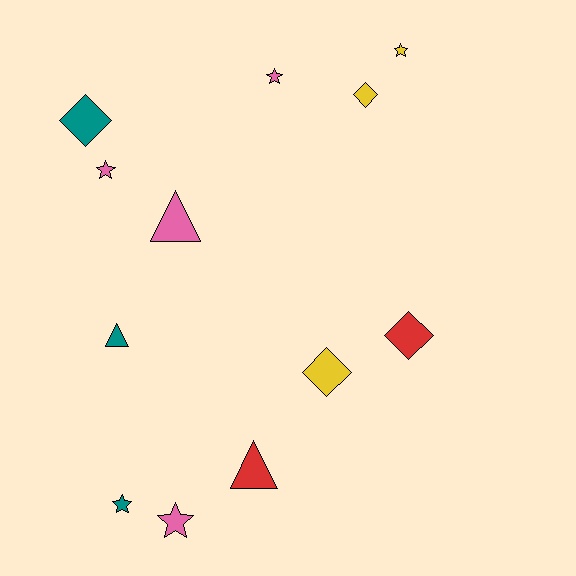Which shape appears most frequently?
Star, with 5 objects.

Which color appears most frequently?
Pink, with 4 objects.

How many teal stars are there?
There is 1 teal star.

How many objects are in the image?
There are 12 objects.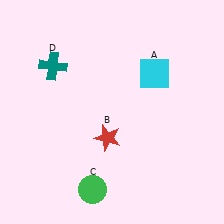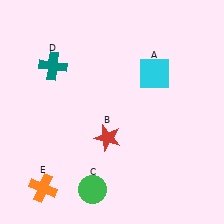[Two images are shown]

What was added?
An orange cross (E) was added in Image 2.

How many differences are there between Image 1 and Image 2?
There is 1 difference between the two images.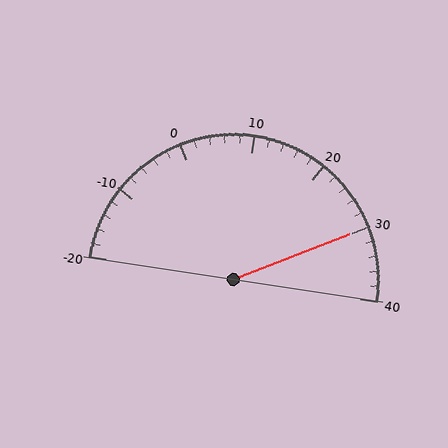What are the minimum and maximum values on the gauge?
The gauge ranges from -20 to 40.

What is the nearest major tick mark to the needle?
The nearest major tick mark is 30.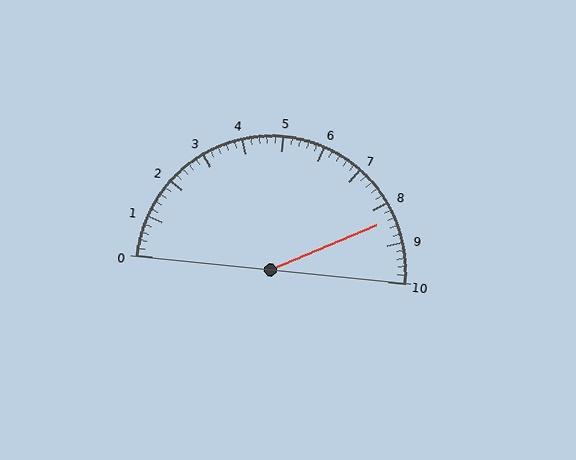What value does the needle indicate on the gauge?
The needle indicates approximately 8.4.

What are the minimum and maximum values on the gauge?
The gauge ranges from 0 to 10.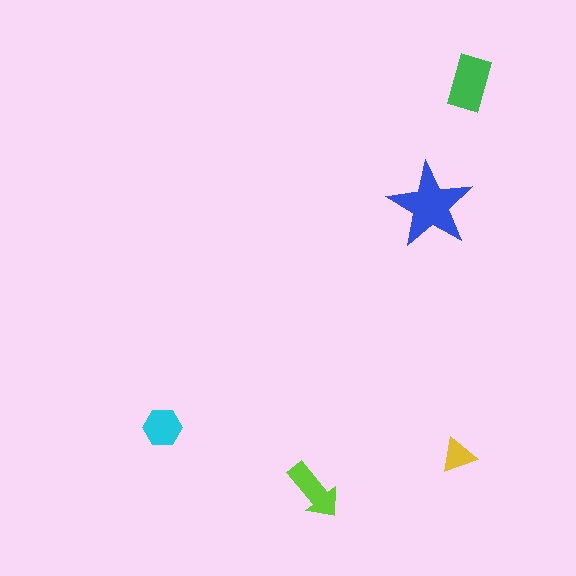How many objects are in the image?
There are 5 objects in the image.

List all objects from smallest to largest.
The yellow triangle, the cyan hexagon, the lime arrow, the green rectangle, the blue star.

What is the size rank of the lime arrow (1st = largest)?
3rd.